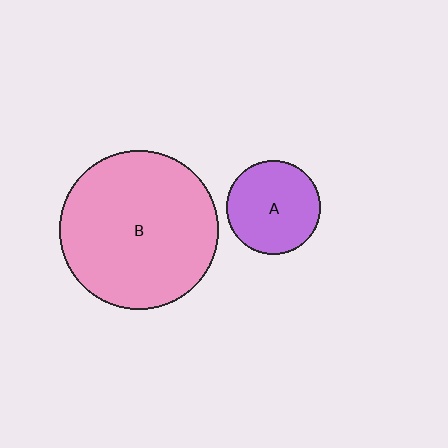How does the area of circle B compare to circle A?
Approximately 2.9 times.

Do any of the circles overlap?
No, none of the circles overlap.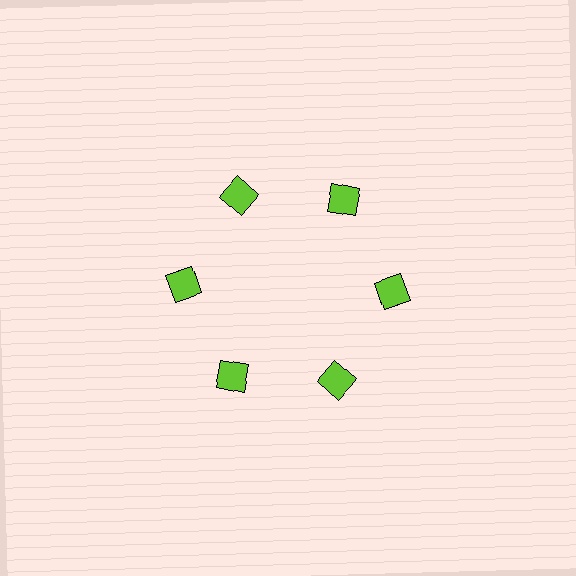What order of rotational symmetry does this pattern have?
This pattern has 6-fold rotational symmetry.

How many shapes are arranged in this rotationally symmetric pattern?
There are 6 shapes, arranged in 6 groups of 1.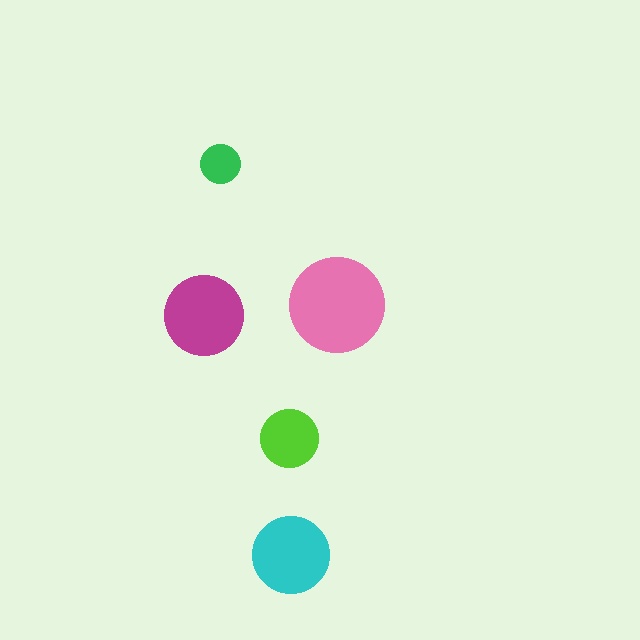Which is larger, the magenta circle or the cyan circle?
The magenta one.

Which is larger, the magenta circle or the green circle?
The magenta one.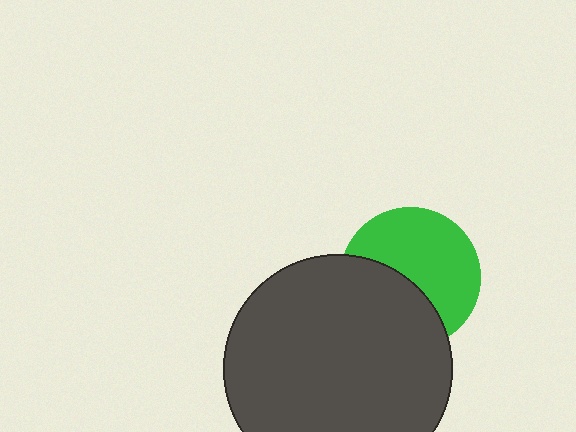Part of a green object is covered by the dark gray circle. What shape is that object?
It is a circle.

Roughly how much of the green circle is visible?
About half of it is visible (roughly 58%).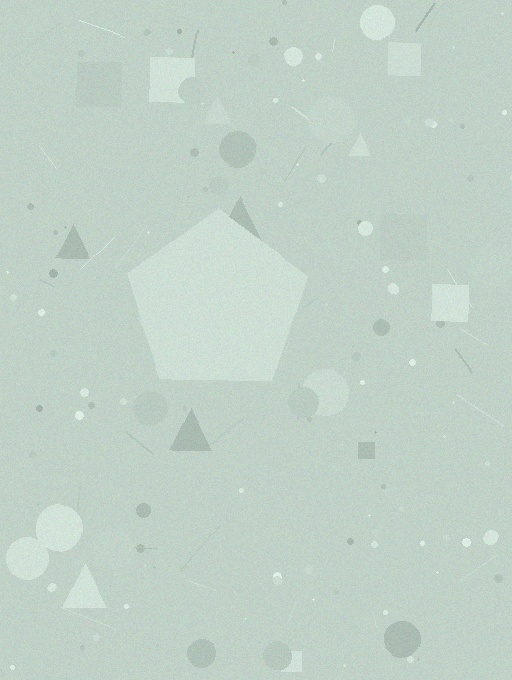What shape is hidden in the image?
A pentagon is hidden in the image.